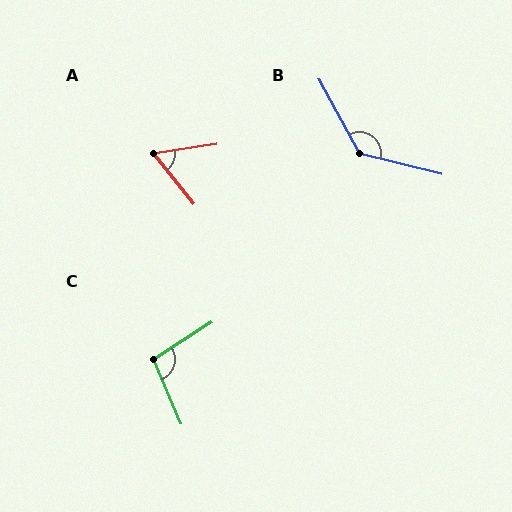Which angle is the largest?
B, at approximately 132 degrees.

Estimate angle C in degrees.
Approximately 99 degrees.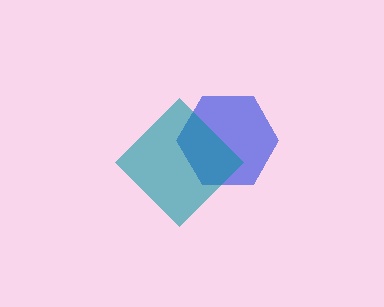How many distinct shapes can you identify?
There are 2 distinct shapes: a blue hexagon, a teal diamond.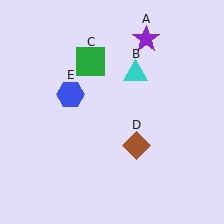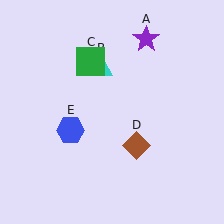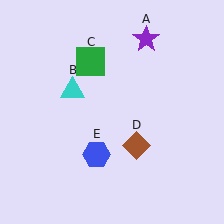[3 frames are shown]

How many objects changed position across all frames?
2 objects changed position: cyan triangle (object B), blue hexagon (object E).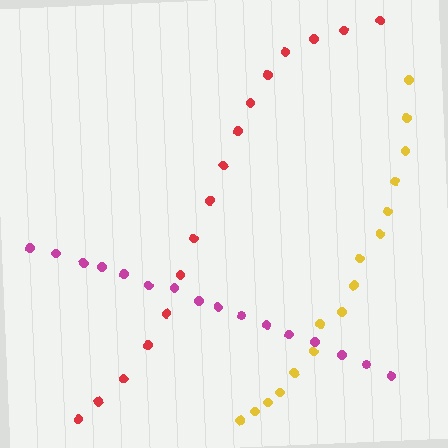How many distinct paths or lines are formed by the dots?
There are 3 distinct paths.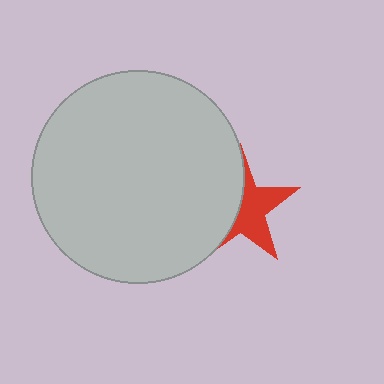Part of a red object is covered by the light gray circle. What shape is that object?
It is a star.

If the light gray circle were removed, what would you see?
You would see the complete red star.